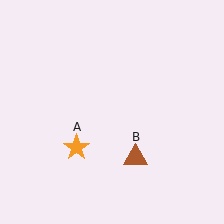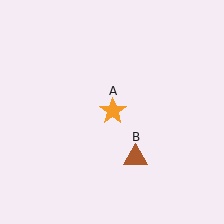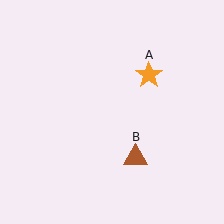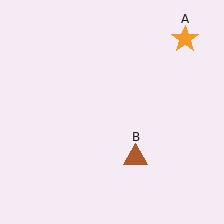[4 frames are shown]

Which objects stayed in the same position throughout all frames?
Brown triangle (object B) remained stationary.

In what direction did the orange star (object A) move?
The orange star (object A) moved up and to the right.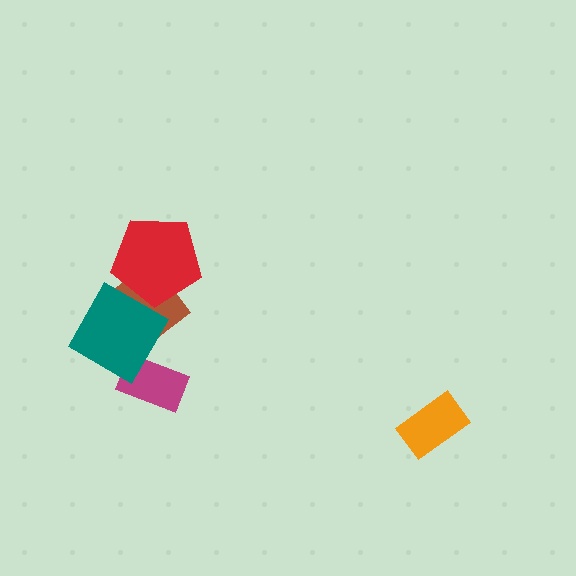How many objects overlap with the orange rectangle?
0 objects overlap with the orange rectangle.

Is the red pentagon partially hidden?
No, no other shape covers it.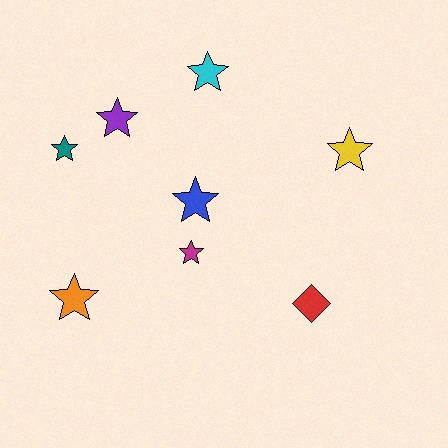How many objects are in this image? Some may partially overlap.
There are 8 objects.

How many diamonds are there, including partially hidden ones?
There is 1 diamond.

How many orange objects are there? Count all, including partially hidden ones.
There is 1 orange object.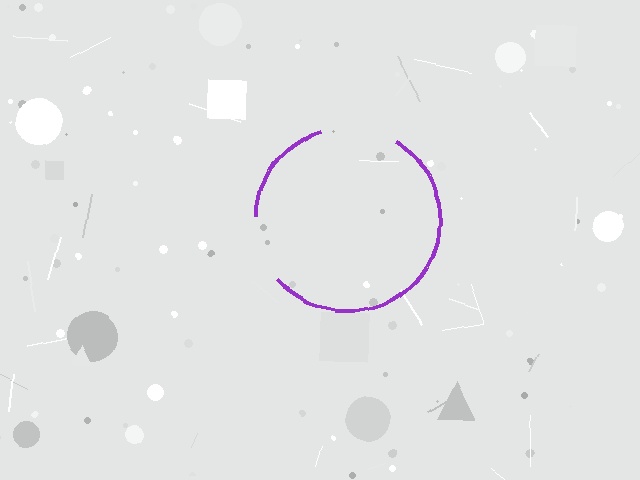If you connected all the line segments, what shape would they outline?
They would outline a circle.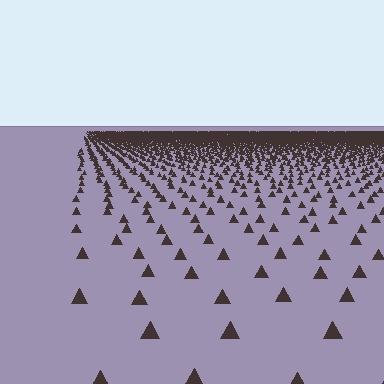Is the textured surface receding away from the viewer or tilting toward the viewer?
The surface is receding away from the viewer. Texture elements get smaller and denser toward the top.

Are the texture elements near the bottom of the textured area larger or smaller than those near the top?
Larger. Near the bottom, elements are closer to the viewer and appear at a bigger on-screen size.